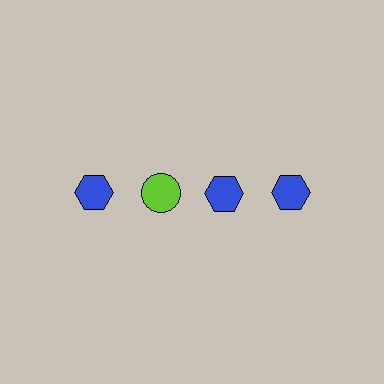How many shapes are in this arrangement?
There are 4 shapes arranged in a grid pattern.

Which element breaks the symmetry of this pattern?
The lime circle in the top row, second from left column breaks the symmetry. All other shapes are blue hexagons.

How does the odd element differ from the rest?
It differs in both color (lime instead of blue) and shape (circle instead of hexagon).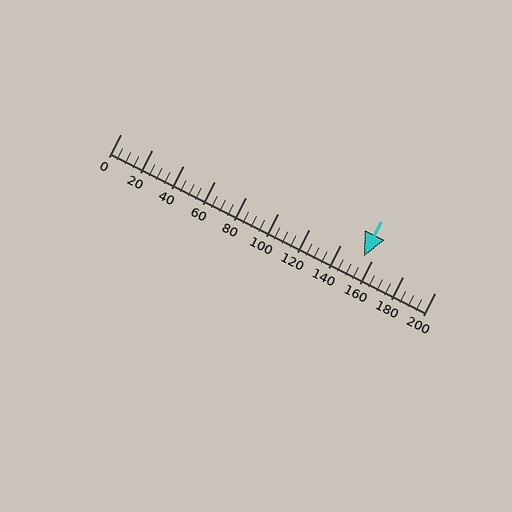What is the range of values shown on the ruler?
The ruler shows values from 0 to 200.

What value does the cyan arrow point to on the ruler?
The cyan arrow points to approximately 155.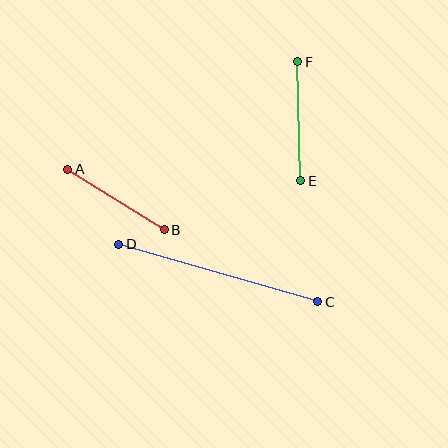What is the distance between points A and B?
The distance is approximately 114 pixels.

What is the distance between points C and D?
The distance is approximately 207 pixels.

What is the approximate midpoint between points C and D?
The midpoint is at approximately (218, 273) pixels.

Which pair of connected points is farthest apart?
Points C and D are farthest apart.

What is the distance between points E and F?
The distance is approximately 119 pixels.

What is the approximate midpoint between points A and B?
The midpoint is at approximately (116, 199) pixels.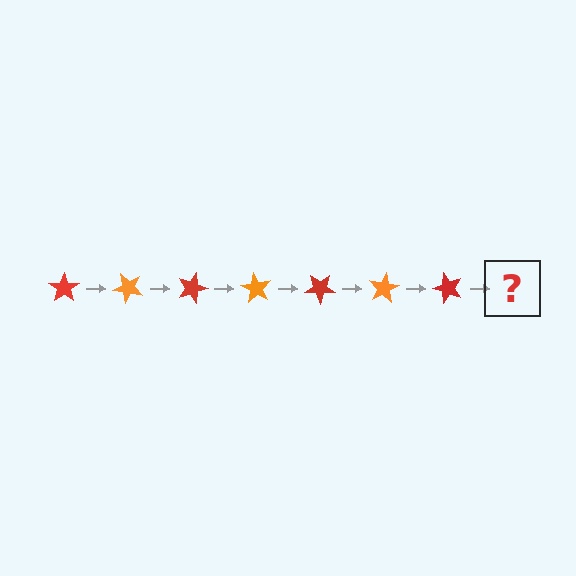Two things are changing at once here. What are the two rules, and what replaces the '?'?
The two rules are that it rotates 45 degrees each step and the color cycles through red and orange. The '?' should be an orange star, rotated 315 degrees from the start.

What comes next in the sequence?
The next element should be an orange star, rotated 315 degrees from the start.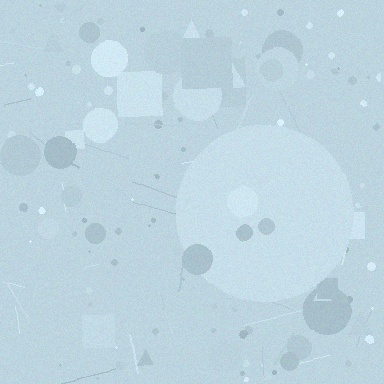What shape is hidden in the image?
A circle is hidden in the image.